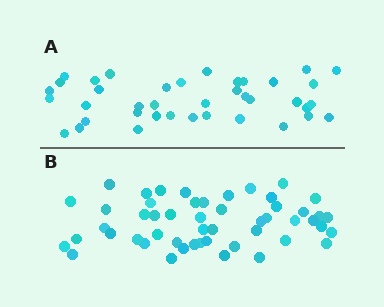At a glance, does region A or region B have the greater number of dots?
Region B (the bottom region) has more dots.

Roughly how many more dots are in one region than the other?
Region B has roughly 12 or so more dots than region A.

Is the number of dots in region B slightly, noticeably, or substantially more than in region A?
Region B has noticeably more, but not dramatically so. The ratio is roughly 1.3 to 1.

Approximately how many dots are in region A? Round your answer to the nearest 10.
About 40 dots. (The exact count is 39, which rounds to 40.)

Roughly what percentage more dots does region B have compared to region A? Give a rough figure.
About 30% more.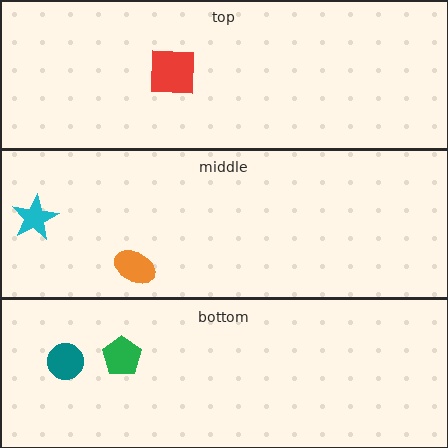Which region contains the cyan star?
The middle region.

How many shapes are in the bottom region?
2.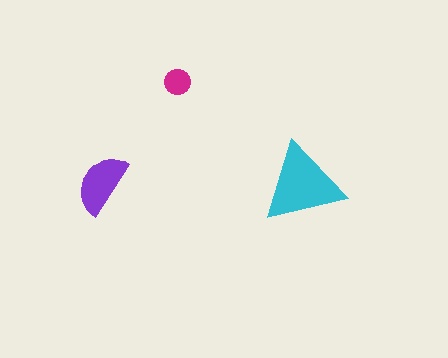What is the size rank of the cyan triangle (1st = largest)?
1st.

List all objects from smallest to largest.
The magenta circle, the purple semicircle, the cyan triangle.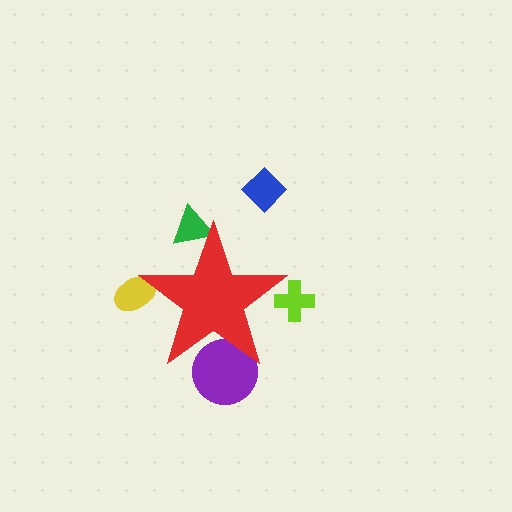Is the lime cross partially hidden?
Yes, the lime cross is partially hidden behind the red star.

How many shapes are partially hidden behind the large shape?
4 shapes are partially hidden.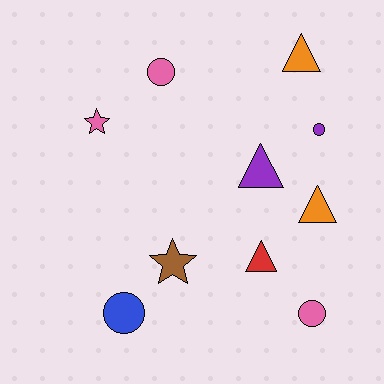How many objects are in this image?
There are 10 objects.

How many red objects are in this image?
There is 1 red object.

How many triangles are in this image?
There are 4 triangles.